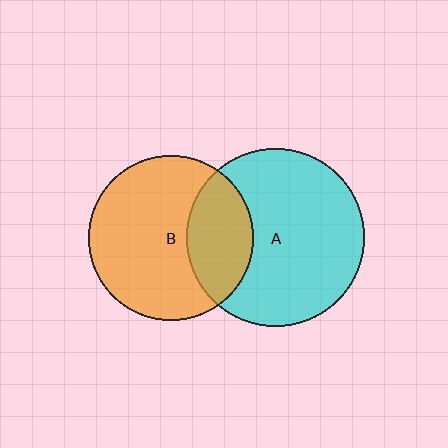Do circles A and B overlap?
Yes.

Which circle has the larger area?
Circle A (cyan).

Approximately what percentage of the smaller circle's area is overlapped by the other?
Approximately 30%.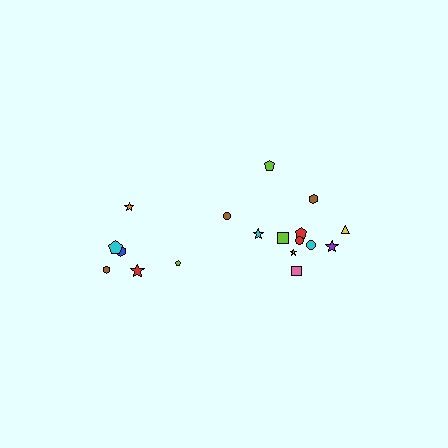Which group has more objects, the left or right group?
The right group.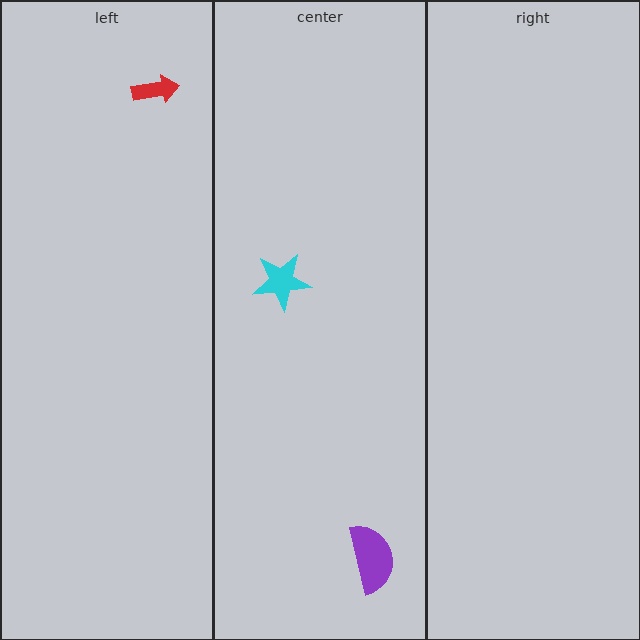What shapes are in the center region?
The purple semicircle, the cyan star.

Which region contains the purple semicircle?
The center region.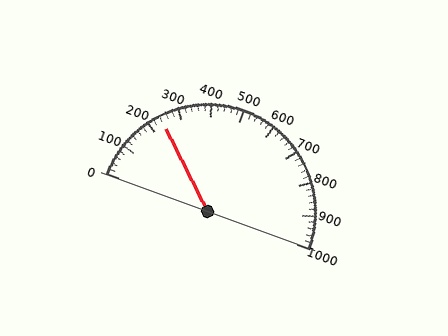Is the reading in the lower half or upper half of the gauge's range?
The reading is in the lower half of the range (0 to 1000).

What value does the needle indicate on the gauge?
The needle indicates approximately 240.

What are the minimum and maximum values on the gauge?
The gauge ranges from 0 to 1000.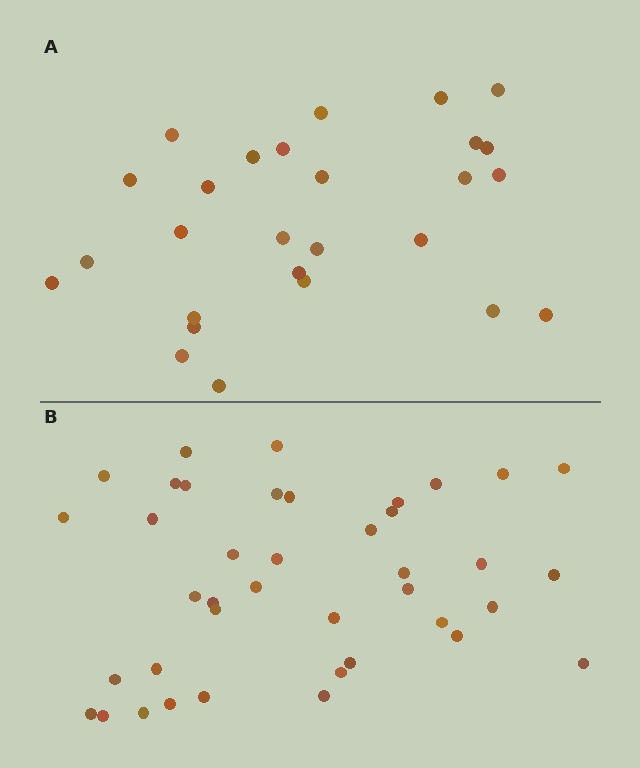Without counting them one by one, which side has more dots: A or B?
Region B (the bottom region) has more dots.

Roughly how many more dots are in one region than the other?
Region B has approximately 15 more dots than region A.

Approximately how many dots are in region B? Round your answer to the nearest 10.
About 40 dots.